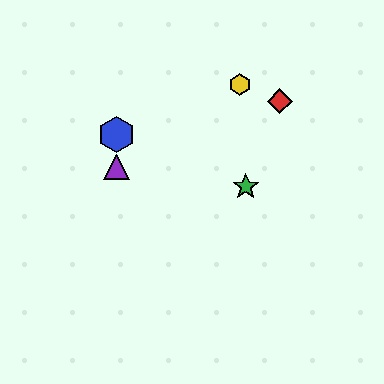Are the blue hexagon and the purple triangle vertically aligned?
Yes, both are at x≈116.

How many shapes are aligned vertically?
2 shapes (the blue hexagon, the purple triangle) are aligned vertically.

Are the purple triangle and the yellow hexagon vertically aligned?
No, the purple triangle is at x≈116 and the yellow hexagon is at x≈240.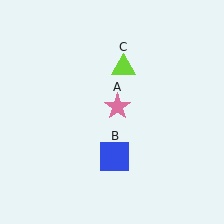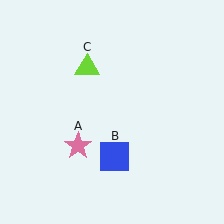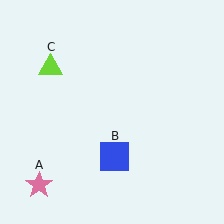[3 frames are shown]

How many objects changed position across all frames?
2 objects changed position: pink star (object A), lime triangle (object C).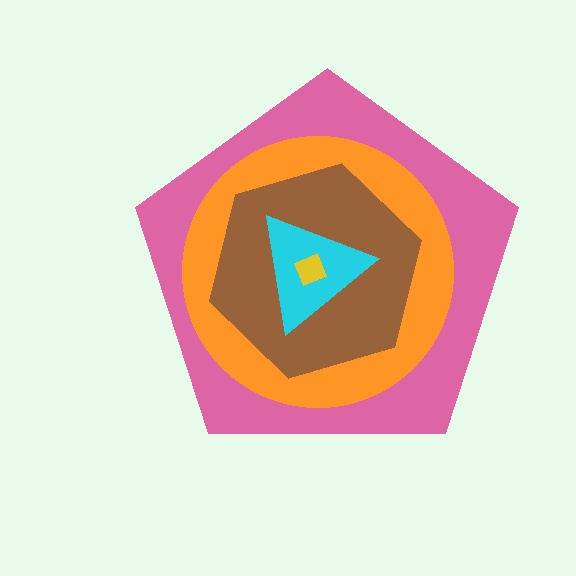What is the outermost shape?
The pink pentagon.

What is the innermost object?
The yellow diamond.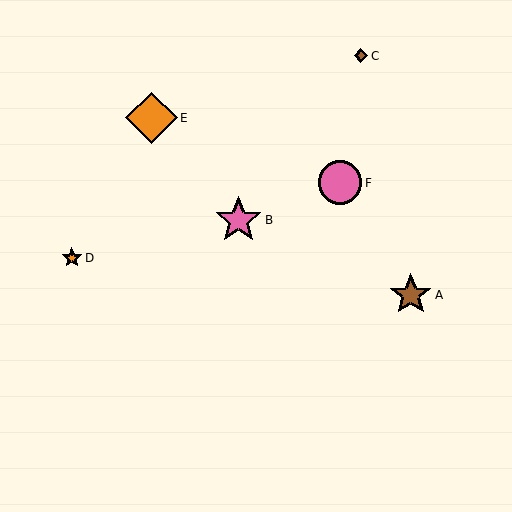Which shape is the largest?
The orange diamond (labeled E) is the largest.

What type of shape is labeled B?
Shape B is a pink star.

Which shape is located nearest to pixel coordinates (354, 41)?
The brown diamond (labeled C) at (361, 56) is nearest to that location.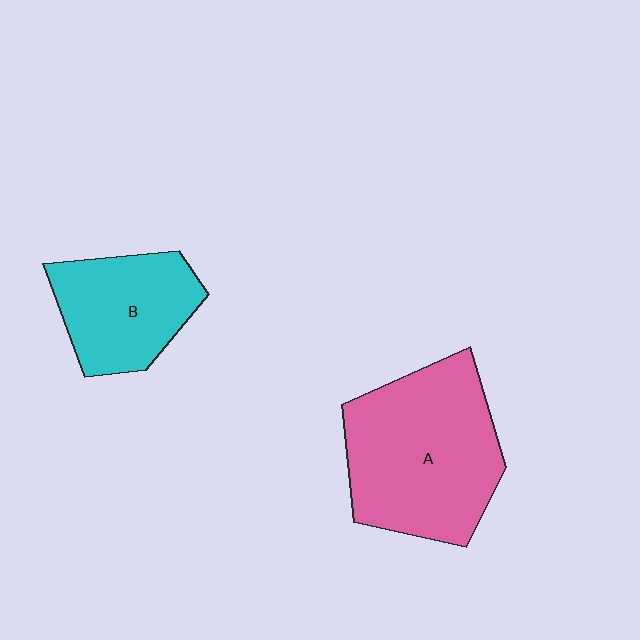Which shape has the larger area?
Shape A (pink).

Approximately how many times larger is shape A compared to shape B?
Approximately 1.6 times.